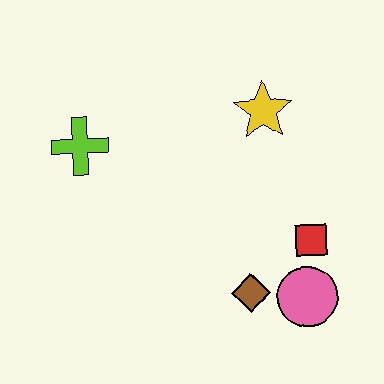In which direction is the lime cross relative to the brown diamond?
The lime cross is to the left of the brown diamond.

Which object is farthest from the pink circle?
The lime cross is farthest from the pink circle.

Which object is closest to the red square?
The pink circle is closest to the red square.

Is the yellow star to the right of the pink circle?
No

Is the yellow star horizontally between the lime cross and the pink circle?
Yes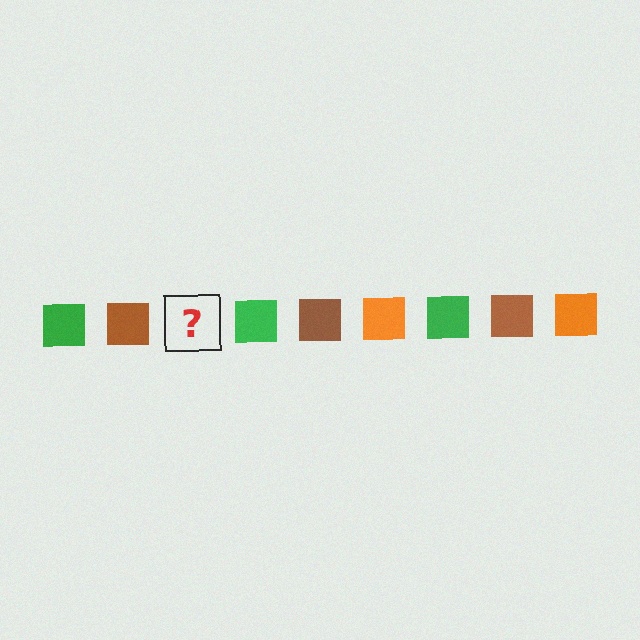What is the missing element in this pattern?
The missing element is an orange square.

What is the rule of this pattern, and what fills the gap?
The rule is that the pattern cycles through green, brown, orange squares. The gap should be filled with an orange square.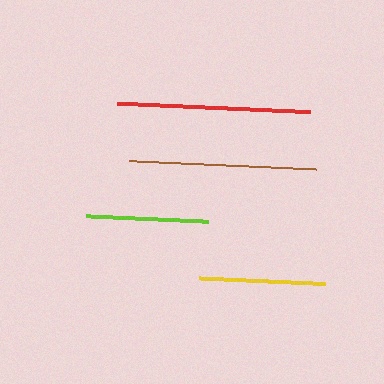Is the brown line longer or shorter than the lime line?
The brown line is longer than the lime line.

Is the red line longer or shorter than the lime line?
The red line is longer than the lime line.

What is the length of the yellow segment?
The yellow segment is approximately 126 pixels long.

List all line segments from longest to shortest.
From longest to shortest: red, brown, yellow, lime.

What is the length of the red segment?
The red segment is approximately 193 pixels long.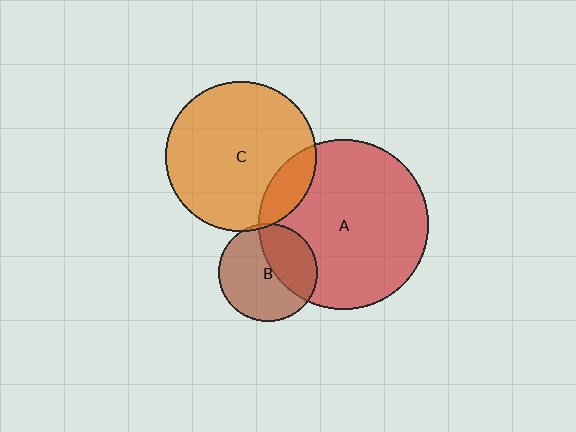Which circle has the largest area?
Circle A (red).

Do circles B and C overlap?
Yes.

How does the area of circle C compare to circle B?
Approximately 2.3 times.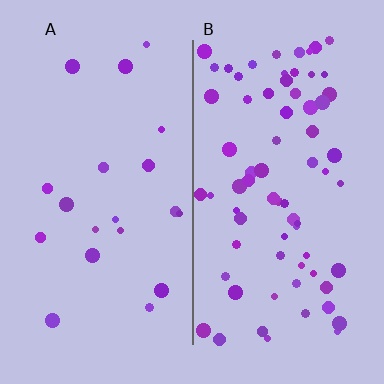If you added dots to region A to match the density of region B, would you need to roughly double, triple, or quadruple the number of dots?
Approximately quadruple.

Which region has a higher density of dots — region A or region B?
B (the right).